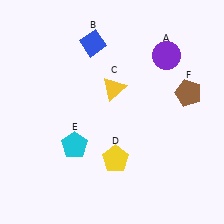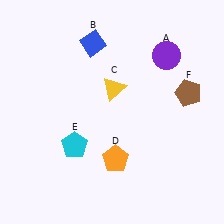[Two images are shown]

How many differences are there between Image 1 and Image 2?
There is 1 difference between the two images.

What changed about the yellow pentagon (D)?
In Image 1, D is yellow. In Image 2, it changed to orange.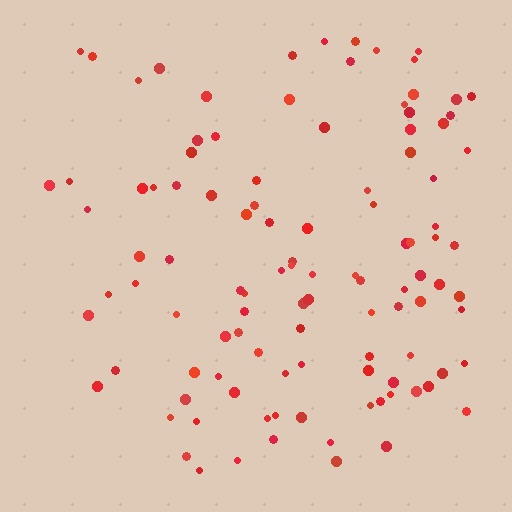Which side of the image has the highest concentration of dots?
The right.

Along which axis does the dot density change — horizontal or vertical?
Horizontal.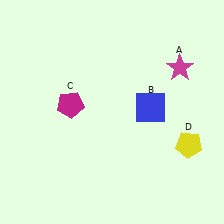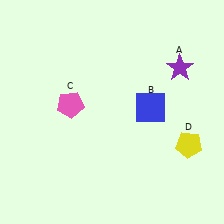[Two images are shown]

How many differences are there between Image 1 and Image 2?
There are 2 differences between the two images.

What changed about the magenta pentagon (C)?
In Image 1, C is magenta. In Image 2, it changed to pink.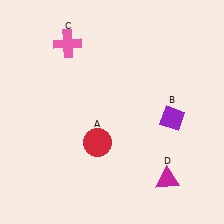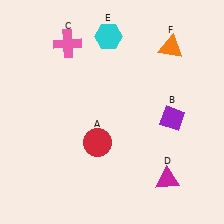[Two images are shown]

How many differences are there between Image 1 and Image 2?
There are 2 differences between the two images.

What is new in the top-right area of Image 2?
An orange triangle (F) was added in the top-right area of Image 2.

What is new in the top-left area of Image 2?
A cyan hexagon (E) was added in the top-left area of Image 2.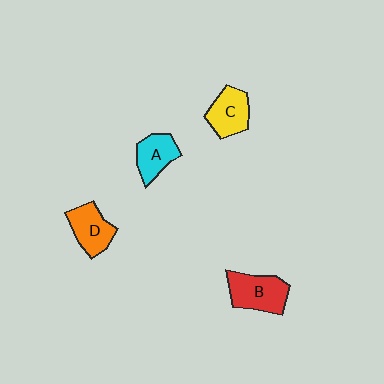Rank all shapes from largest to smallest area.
From largest to smallest: B (red), D (orange), C (yellow), A (cyan).